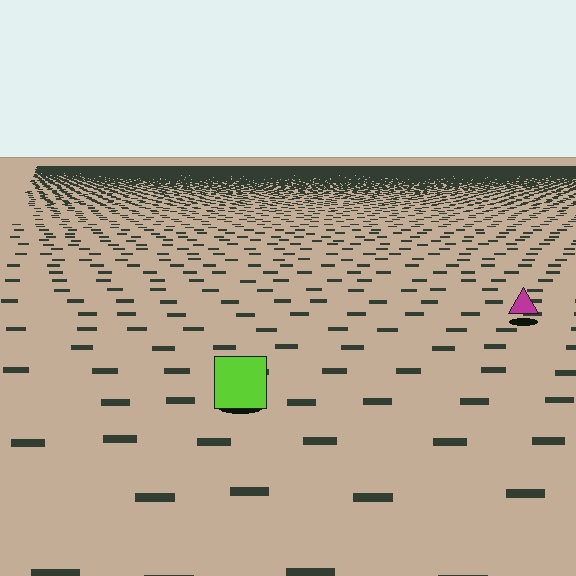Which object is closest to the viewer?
The lime square is closest. The texture marks near it are larger and more spread out.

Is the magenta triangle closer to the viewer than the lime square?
No. The lime square is closer — you can tell from the texture gradient: the ground texture is coarser near it.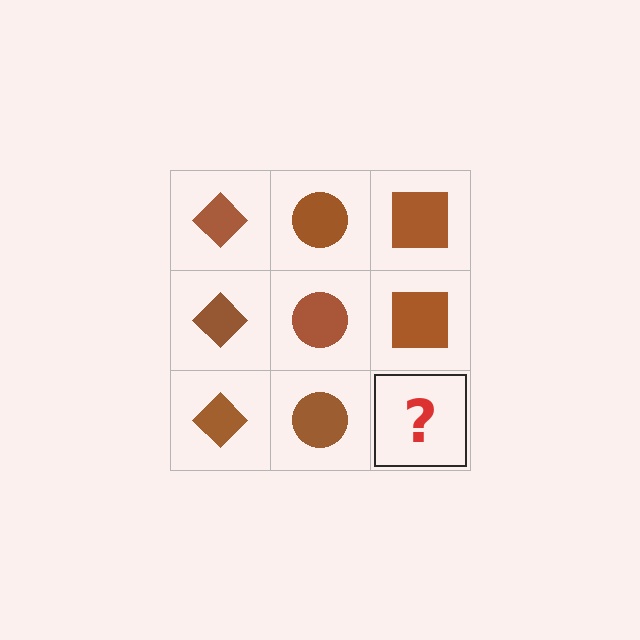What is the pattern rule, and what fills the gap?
The rule is that each column has a consistent shape. The gap should be filled with a brown square.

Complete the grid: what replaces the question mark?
The question mark should be replaced with a brown square.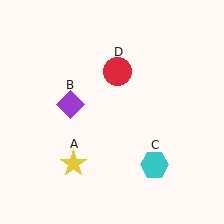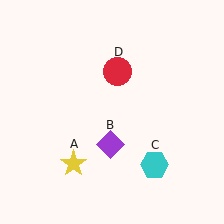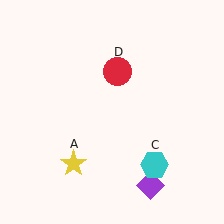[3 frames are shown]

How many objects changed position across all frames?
1 object changed position: purple diamond (object B).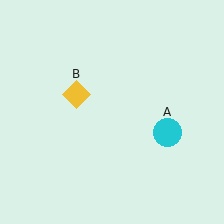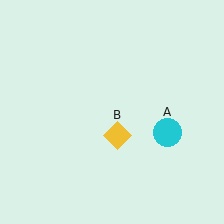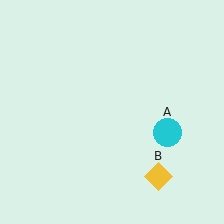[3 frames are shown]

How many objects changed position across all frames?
1 object changed position: yellow diamond (object B).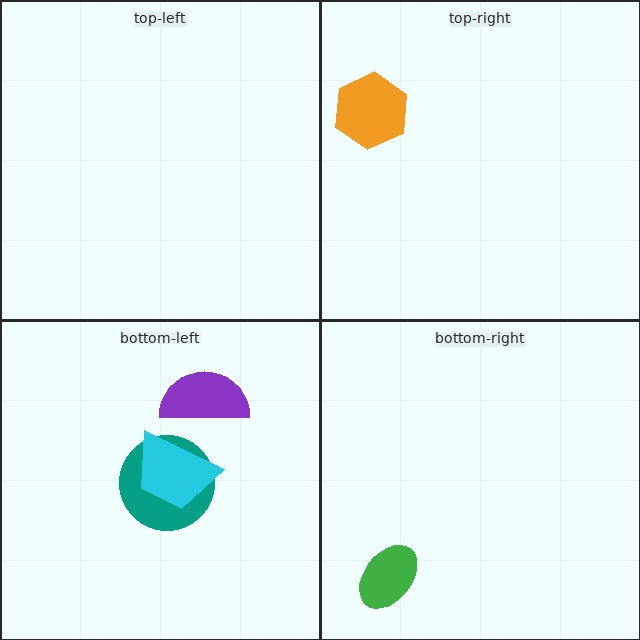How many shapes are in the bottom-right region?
1.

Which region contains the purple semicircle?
The bottom-left region.